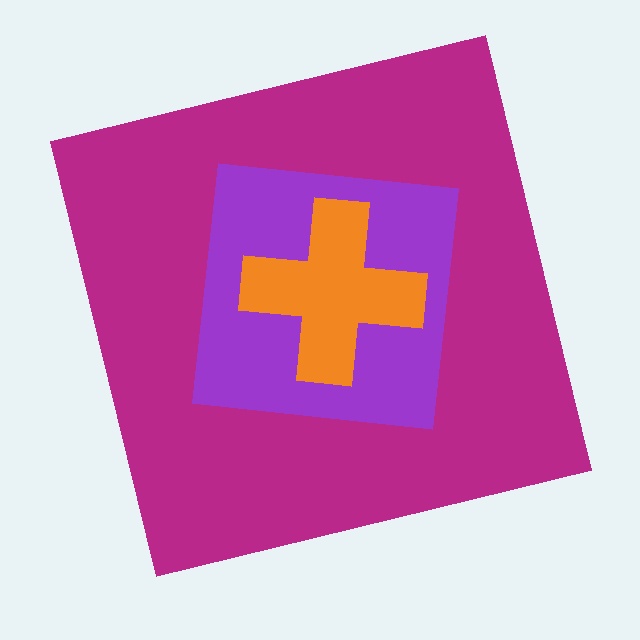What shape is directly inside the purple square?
The orange cross.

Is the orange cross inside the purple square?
Yes.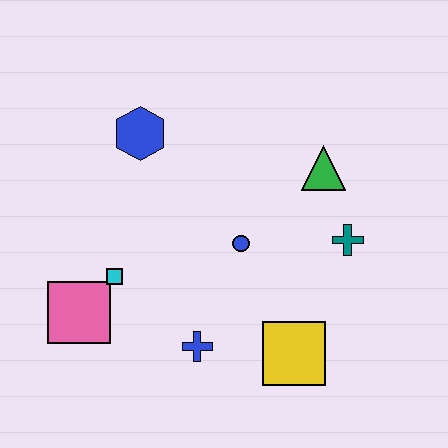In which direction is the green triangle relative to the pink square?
The green triangle is to the right of the pink square.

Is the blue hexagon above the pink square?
Yes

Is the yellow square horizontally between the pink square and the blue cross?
No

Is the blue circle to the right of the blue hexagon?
Yes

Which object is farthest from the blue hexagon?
The yellow square is farthest from the blue hexagon.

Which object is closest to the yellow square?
The blue cross is closest to the yellow square.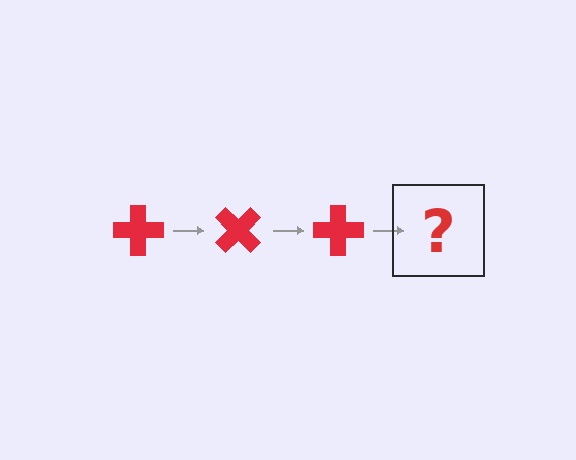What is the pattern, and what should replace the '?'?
The pattern is that the cross rotates 45 degrees each step. The '?' should be a red cross rotated 135 degrees.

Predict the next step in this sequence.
The next step is a red cross rotated 135 degrees.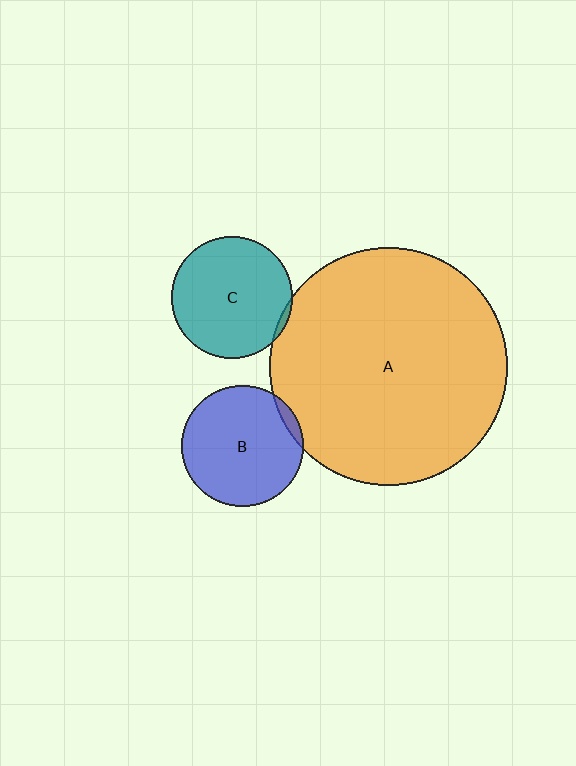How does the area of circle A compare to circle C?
Approximately 3.8 times.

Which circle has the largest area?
Circle A (orange).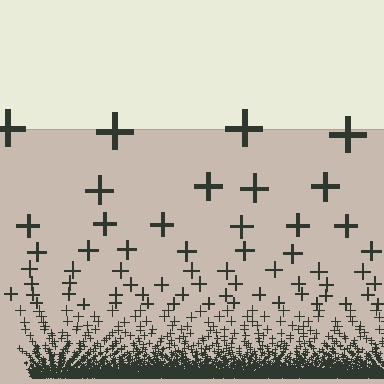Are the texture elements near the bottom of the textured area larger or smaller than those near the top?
Smaller. The gradient is inverted — elements near the bottom are smaller and denser.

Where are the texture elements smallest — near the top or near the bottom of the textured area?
Near the bottom.